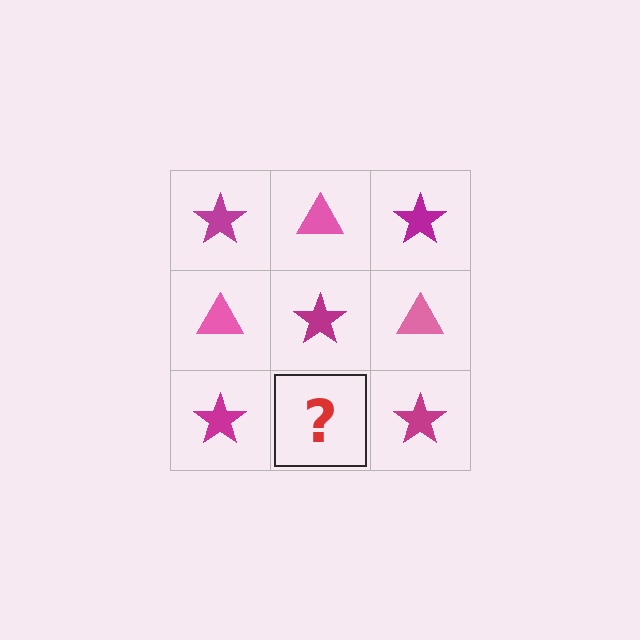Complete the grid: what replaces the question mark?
The question mark should be replaced with a pink triangle.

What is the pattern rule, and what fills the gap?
The rule is that it alternates magenta star and pink triangle in a checkerboard pattern. The gap should be filled with a pink triangle.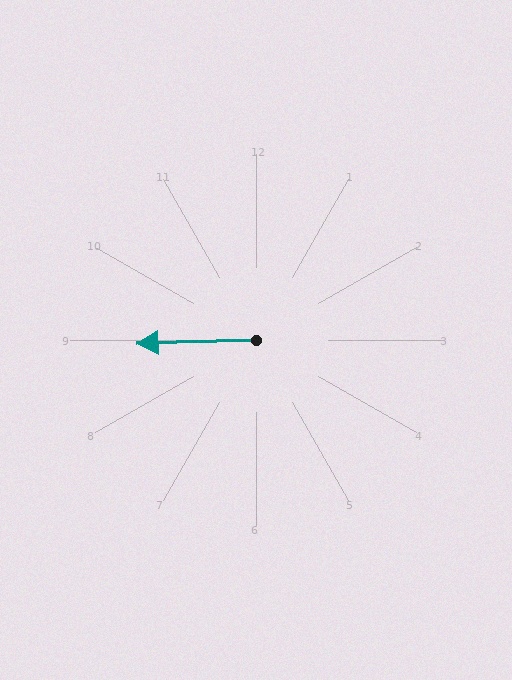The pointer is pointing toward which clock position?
Roughly 9 o'clock.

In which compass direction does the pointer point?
West.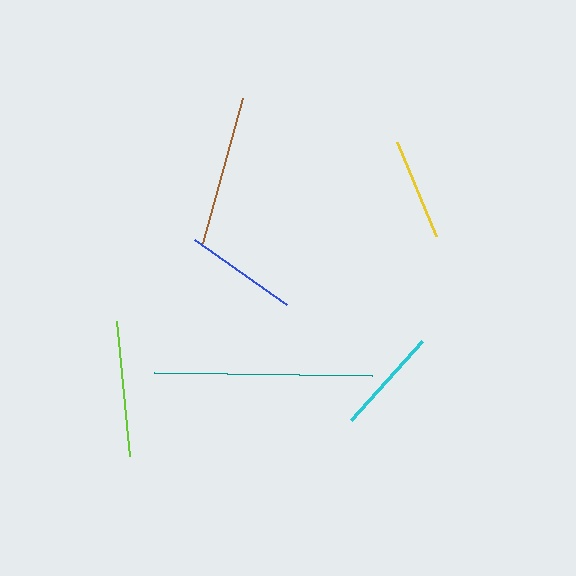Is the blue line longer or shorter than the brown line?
The brown line is longer than the blue line.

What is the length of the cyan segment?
The cyan segment is approximately 106 pixels long.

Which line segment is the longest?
The teal line is the longest at approximately 218 pixels.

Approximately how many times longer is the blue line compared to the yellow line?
The blue line is approximately 1.1 times the length of the yellow line.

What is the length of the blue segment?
The blue segment is approximately 112 pixels long.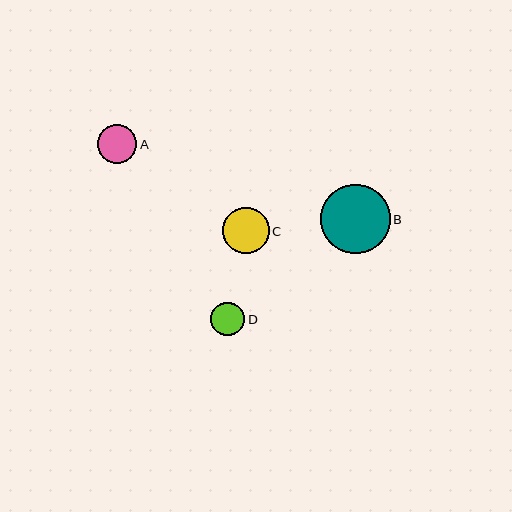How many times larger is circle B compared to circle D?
Circle B is approximately 2.1 times the size of circle D.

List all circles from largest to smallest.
From largest to smallest: B, C, A, D.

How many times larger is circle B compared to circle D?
Circle B is approximately 2.1 times the size of circle D.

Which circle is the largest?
Circle B is the largest with a size of approximately 70 pixels.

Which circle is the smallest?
Circle D is the smallest with a size of approximately 34 pixels.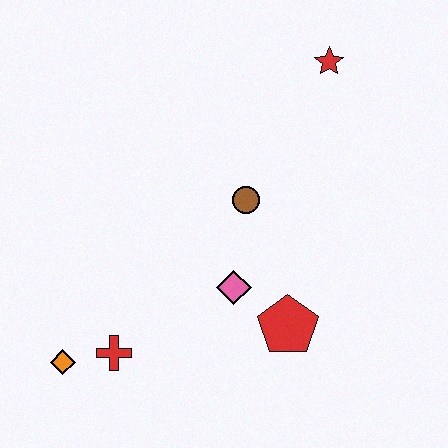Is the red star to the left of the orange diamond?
No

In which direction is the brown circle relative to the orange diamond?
The brown circle is to the right of the orange diamond.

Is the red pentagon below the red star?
Yes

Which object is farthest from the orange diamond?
The red star is farthest from the orange diamond.